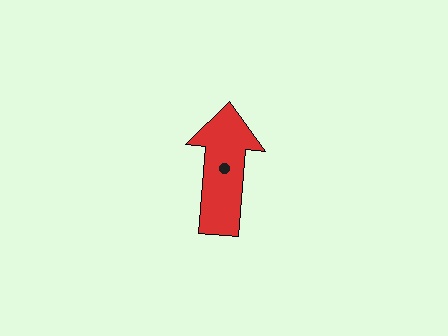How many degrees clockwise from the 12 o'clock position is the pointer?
Approximately 4 degrees.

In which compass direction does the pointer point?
North.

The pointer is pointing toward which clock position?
Roughly 12 o'clock.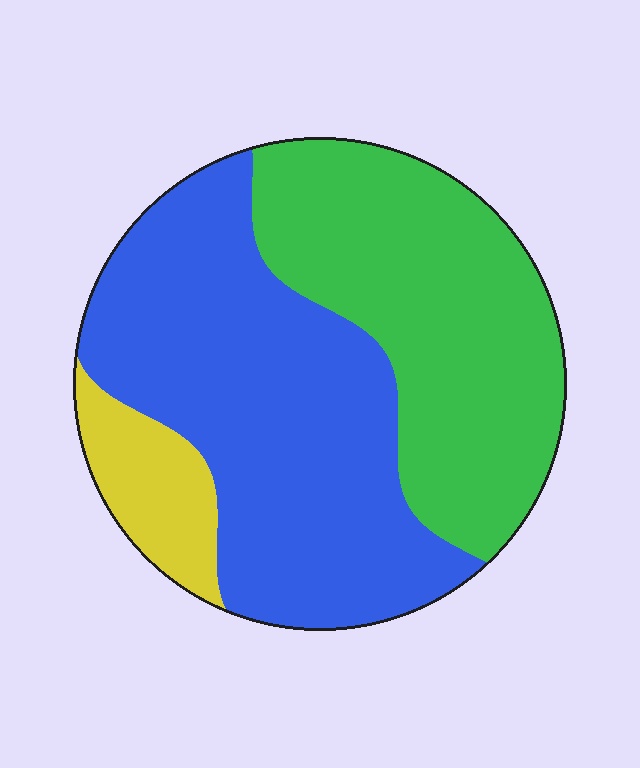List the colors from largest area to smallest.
From largest to smallest: blue, green, yellow.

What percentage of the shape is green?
Green takes up about two fifths (2/5) of the shape.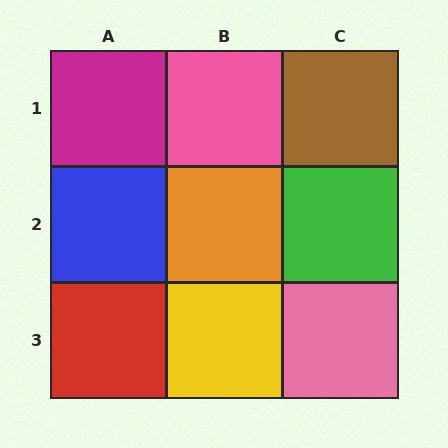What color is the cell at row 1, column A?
Magenta.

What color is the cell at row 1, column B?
Pink.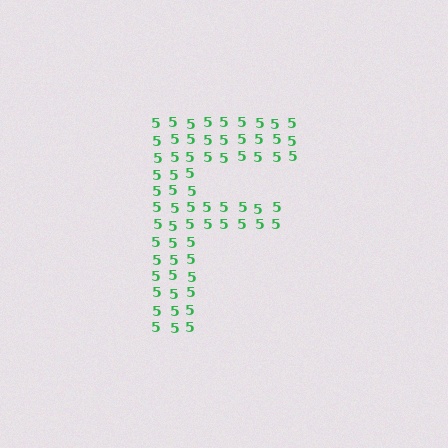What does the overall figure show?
The overall figure shows the letter F.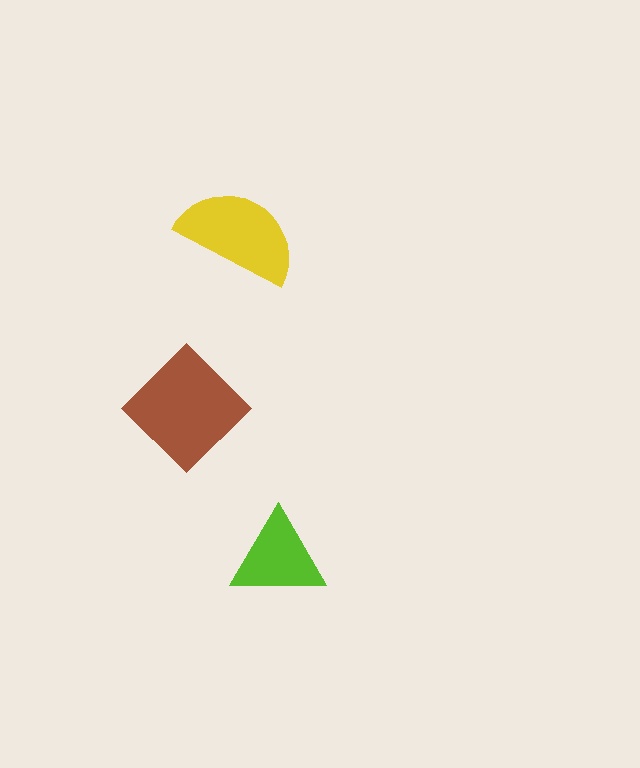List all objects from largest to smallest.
The brown diamond, the yellow semicircle, the lime triangle.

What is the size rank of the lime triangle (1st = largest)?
3rd.